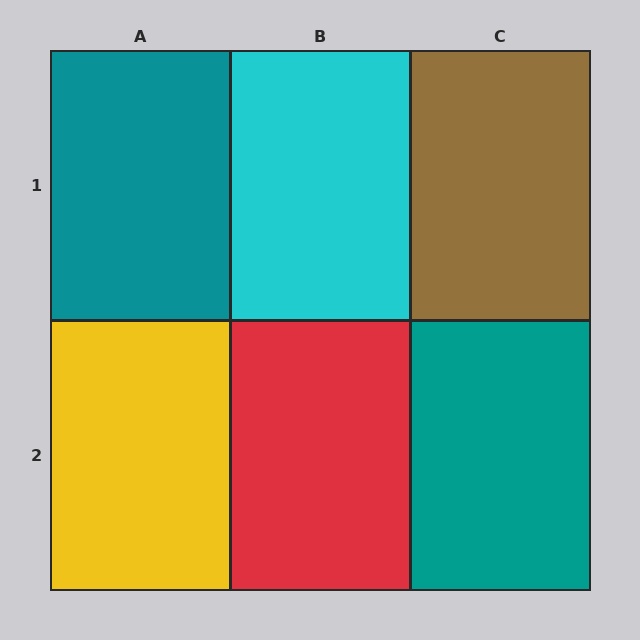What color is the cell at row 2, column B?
Red.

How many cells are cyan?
1 cell is cyan.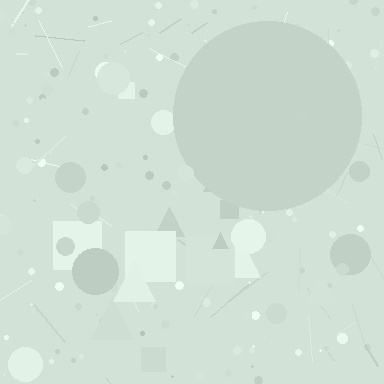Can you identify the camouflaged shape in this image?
The camouflaged shape is a circle.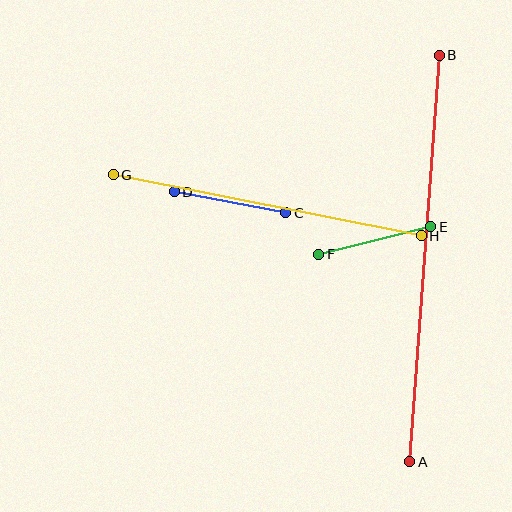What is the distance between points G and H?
The distance is approximately 314 pixels.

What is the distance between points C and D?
The distance is approximately 114 pixels.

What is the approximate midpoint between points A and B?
The midpoint is at approximately (424, 258) pixels.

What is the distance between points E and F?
The distance is approximately 115 pixels.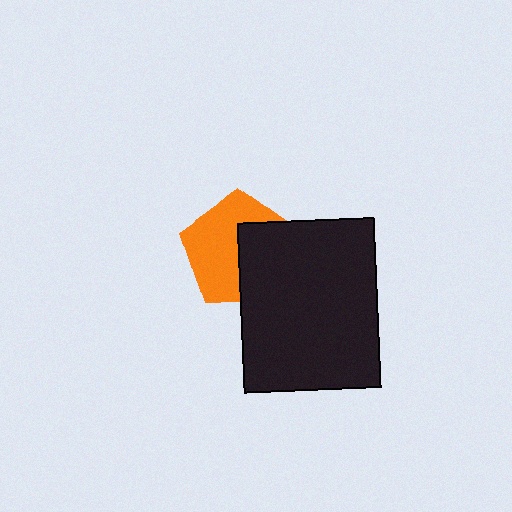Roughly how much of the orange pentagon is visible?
About half of it is visible (roughly 56%).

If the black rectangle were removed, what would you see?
You would see the complete orange pentagon.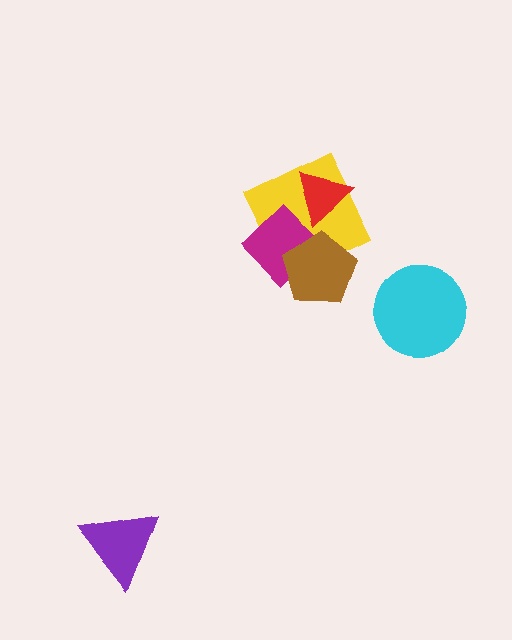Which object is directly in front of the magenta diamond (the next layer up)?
The red triangle is directly in front of the magenta diamond.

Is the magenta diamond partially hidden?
Yes, it is partially covered by another shape.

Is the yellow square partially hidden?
Yes, it is partially covered by another shape.